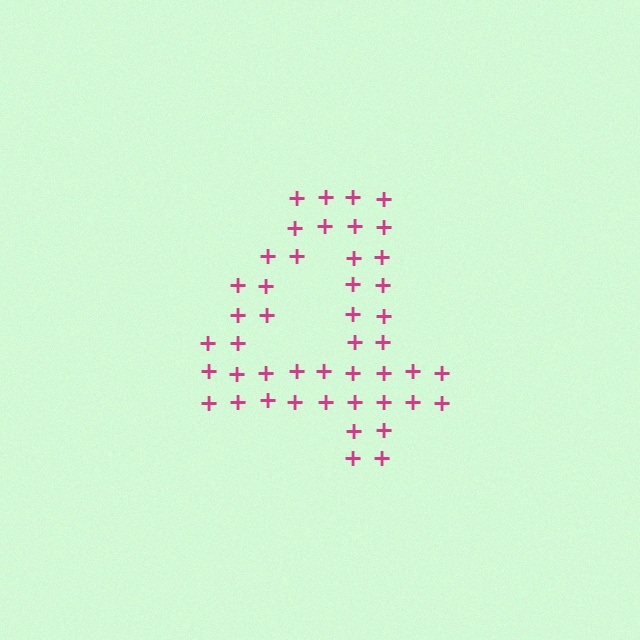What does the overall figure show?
The overall figure shows the digit 4.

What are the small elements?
The small elements are plus signs.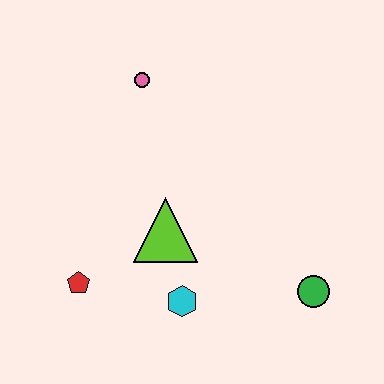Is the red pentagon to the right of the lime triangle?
No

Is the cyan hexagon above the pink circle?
No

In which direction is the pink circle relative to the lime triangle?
The pink circle is above the lime triangle.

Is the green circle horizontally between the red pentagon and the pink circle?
No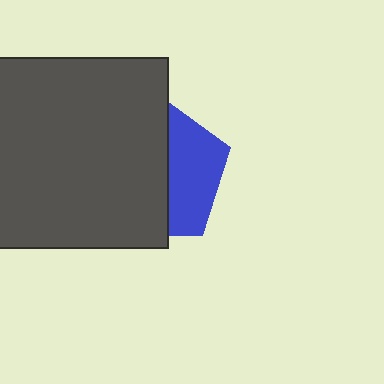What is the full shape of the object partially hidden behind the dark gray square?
The partially hidden object is a blue pentagon.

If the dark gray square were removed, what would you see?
You would see the complete blue pentagon.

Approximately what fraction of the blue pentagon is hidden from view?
Roughly 62% of the blue pentagon is hidden behind the dark gray square.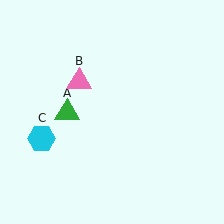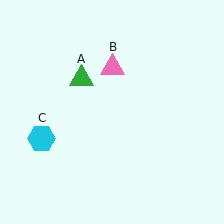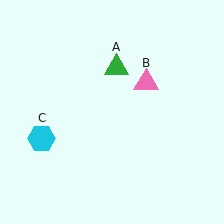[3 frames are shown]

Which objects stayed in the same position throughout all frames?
Cyan hexagon (object C) remained stationary.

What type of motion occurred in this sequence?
The green triangle (object A), pink triangle (object B) rotated clockwise around the center of the scene.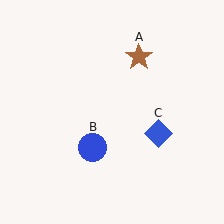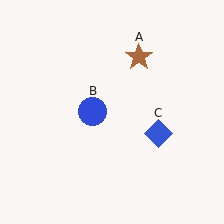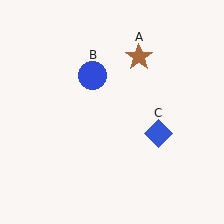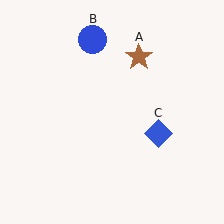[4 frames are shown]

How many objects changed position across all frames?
1 object changed position: blue circle (object B).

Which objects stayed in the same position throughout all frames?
Brown star (object A) and blue diamond (object C) remained stationary.